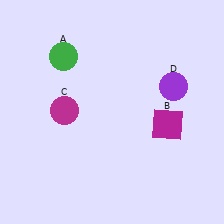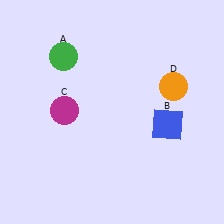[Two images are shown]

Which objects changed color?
B changed from magenta to blue. D changed from purple to orange.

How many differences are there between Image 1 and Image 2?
There are 2 differences between the two images.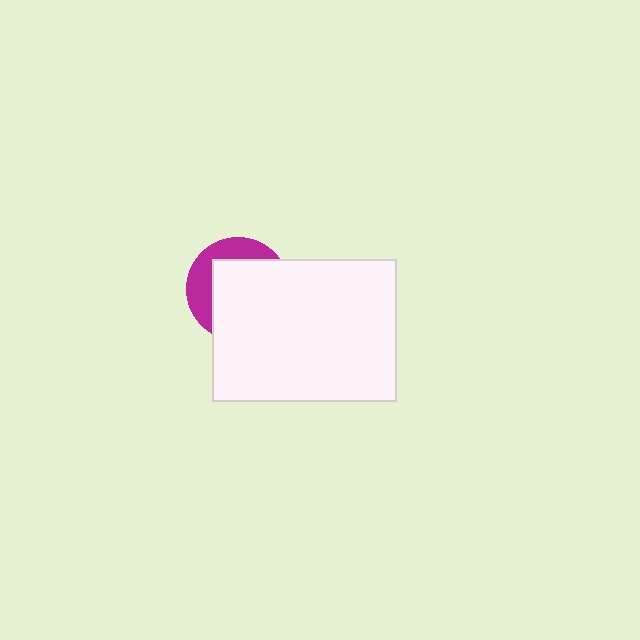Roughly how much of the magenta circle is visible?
A small part of it is visible (roughly 33%).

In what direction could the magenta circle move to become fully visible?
The magenta circle could move toward the upper-left. That would shift it out from behind the white rectangle entirely.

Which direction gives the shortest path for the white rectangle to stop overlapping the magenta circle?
Moving toward the lower-right gives the shortest separation.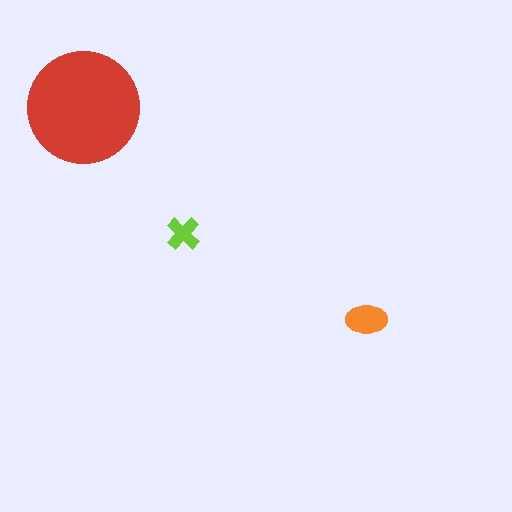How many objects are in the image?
There are 3 objects in the image.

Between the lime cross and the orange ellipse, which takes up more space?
The orange ellipse.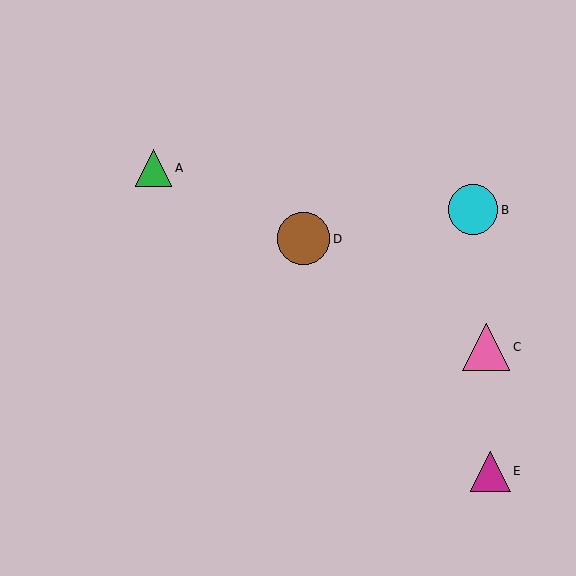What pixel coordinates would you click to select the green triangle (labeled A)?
Click at (154, 168) to select the green triangle A.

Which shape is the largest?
The brown circle (labeled D) is the largest.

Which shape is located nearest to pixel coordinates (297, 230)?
The brown circle (labeled D) at (304, 239) is nearest to that location.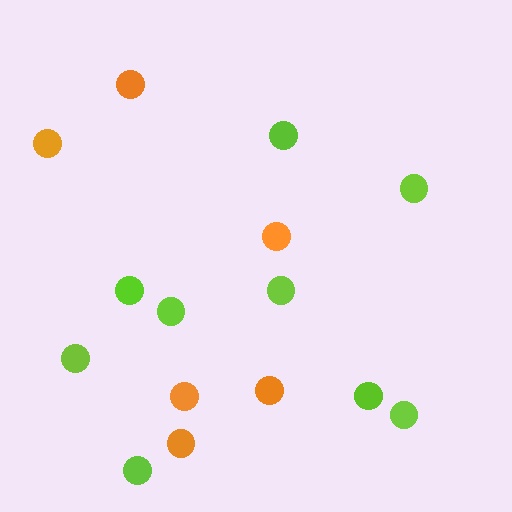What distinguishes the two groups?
There are 2 groups: one group of lime circles (9) and one group of orange circles (6).